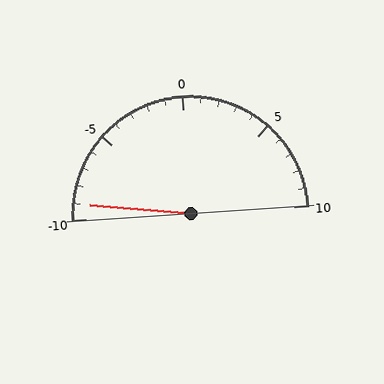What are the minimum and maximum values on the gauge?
The gauge ranges from -10 to 10.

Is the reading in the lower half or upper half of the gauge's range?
The reading is in the lower half of the range (-10 to 10).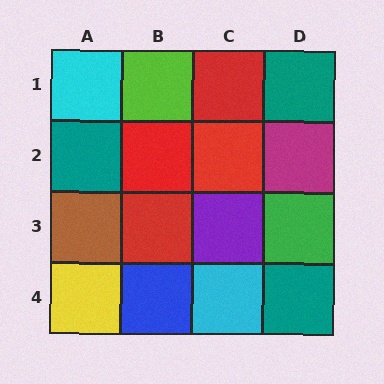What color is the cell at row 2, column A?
Teal.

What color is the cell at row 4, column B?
Blue.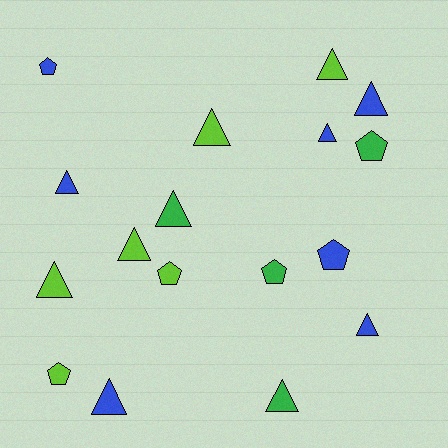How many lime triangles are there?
There are 4 lime triangles.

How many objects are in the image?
There are 17 objects.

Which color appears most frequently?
Blue, with 7 objects.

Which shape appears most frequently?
Triangle, with 11 objects.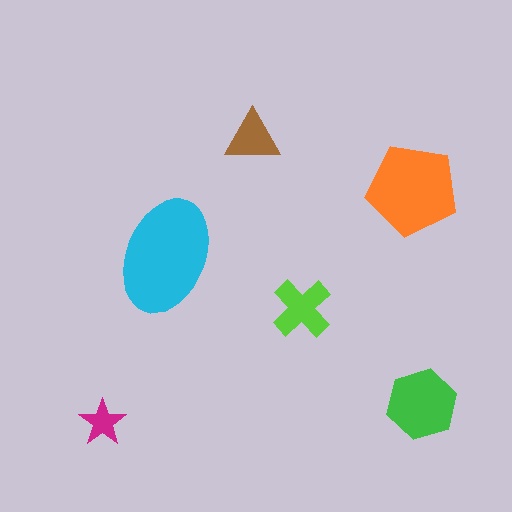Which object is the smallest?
The magenta star.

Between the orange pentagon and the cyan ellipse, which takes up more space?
The cyan ellipse.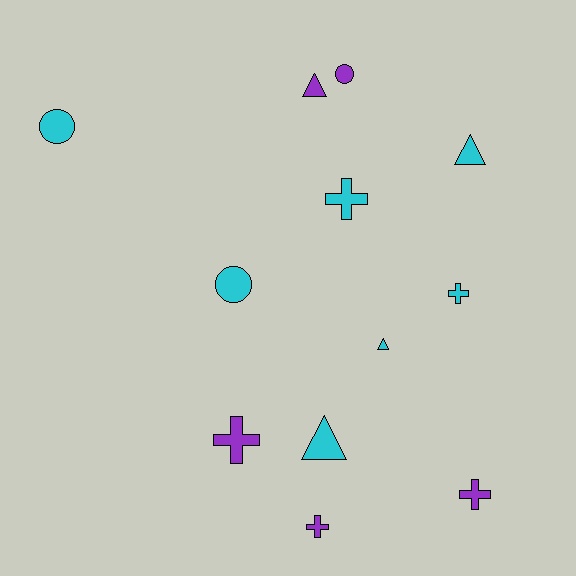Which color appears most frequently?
Cyan, with 7 objects.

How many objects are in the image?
There are 12 objects.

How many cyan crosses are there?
There are 2 cyan crosses.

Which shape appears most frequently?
Cross, with 5 objects.